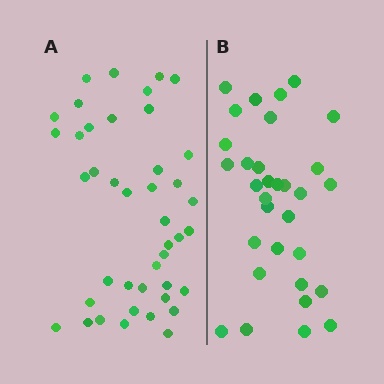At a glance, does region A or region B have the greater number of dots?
Region A (the left region) has more dots.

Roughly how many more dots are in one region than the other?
Region A has roughly 10 or so more dots than region B.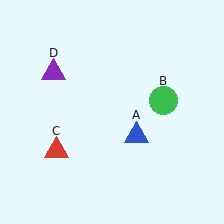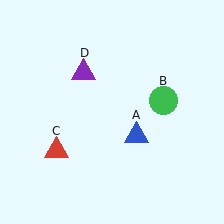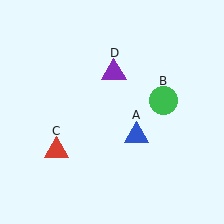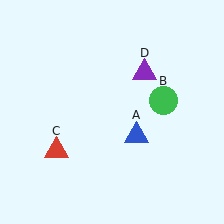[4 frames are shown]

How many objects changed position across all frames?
1 object changed position: purple triangle (object D).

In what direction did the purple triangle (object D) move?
The purple triangle (object D) moved right.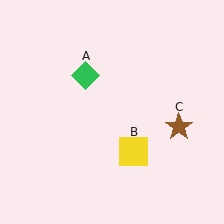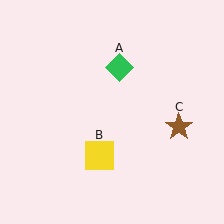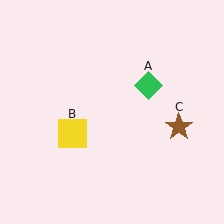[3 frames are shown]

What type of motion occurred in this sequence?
The green diamond (object A), yellow square (object B) rotated clockwise around the center of the scene.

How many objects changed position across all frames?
2 objects changed position: green diamond (object A), yellow square (object B).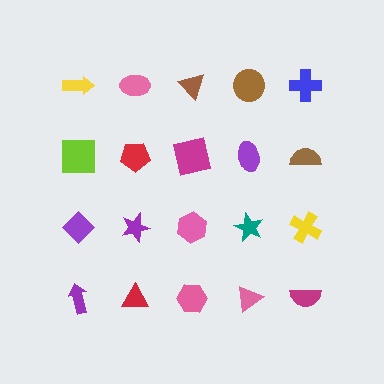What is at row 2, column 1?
A lime square.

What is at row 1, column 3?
A brown triangle.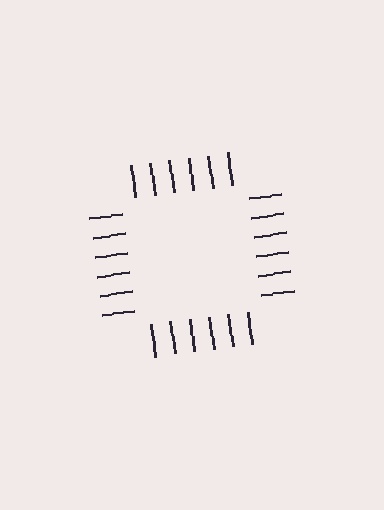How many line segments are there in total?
24 — 6 along each of the 4 edges.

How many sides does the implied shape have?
4 sides — the line-ends trace a square.